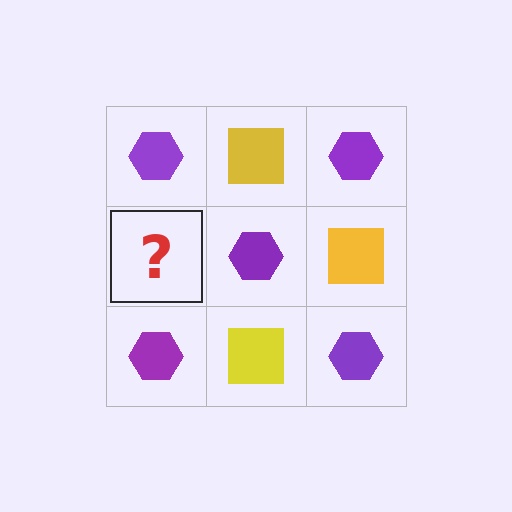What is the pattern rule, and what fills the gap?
The rule is that it alternates purple hexagon and yellow square in a checkerboard pattern. The gap should be filled with a yellow square.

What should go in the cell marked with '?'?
The missing cell should contain a yellow square.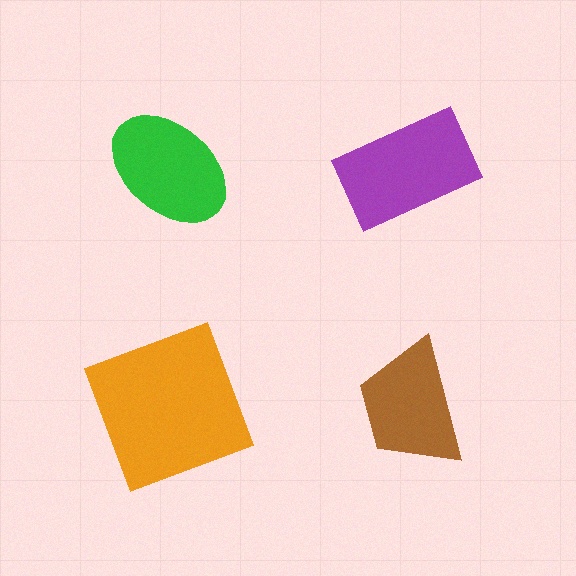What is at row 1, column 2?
A purple rectangle.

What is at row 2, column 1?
An orange square.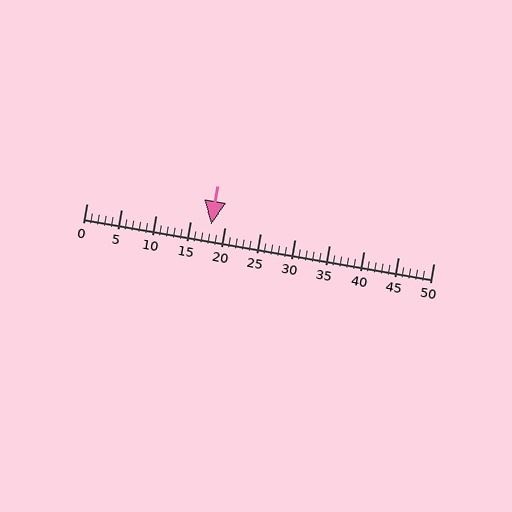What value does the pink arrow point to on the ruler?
The pink arrow points to approximately 18.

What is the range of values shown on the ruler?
The ruler shows values from 0 to 50.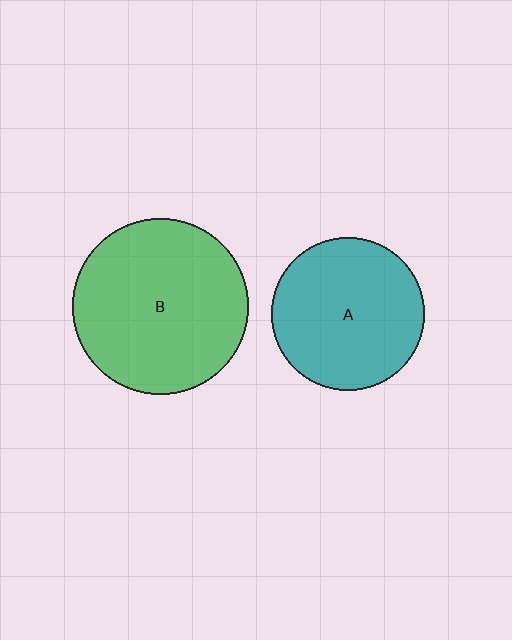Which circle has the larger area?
Circle B (green).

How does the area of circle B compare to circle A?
Approximately 1.3 times.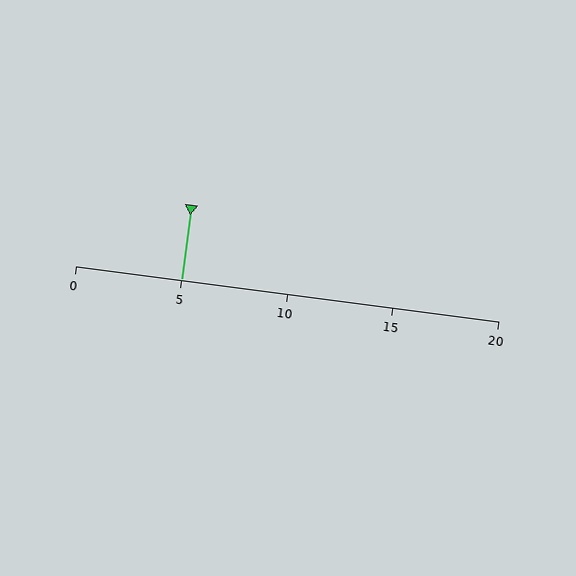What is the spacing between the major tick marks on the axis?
The major ticks are spaced 5 apart.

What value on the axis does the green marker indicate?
The marker indicates approximately 5.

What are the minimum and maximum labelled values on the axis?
The axis runs from 0 to 20.